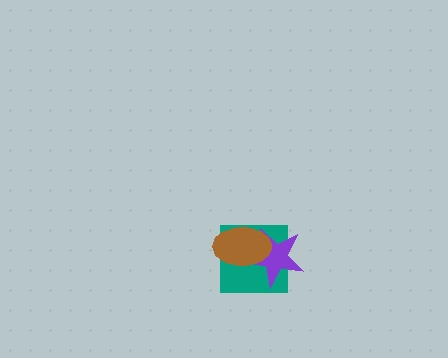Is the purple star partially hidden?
Yes, it is partially covered by another shape.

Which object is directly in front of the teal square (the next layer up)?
The purple star is directly in front of the teal square.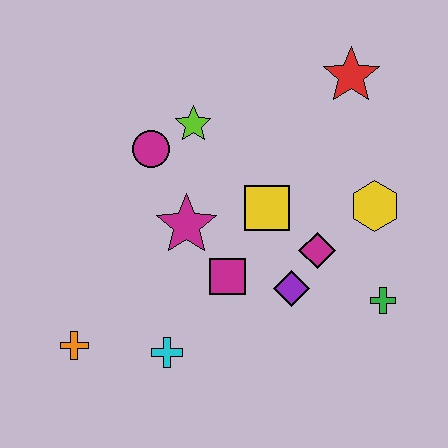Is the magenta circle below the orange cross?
No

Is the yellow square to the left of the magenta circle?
No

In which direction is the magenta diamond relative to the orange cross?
The magenta diamond is to the right of the orange cross.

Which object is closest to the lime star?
The magenta circle is closest to the lime star.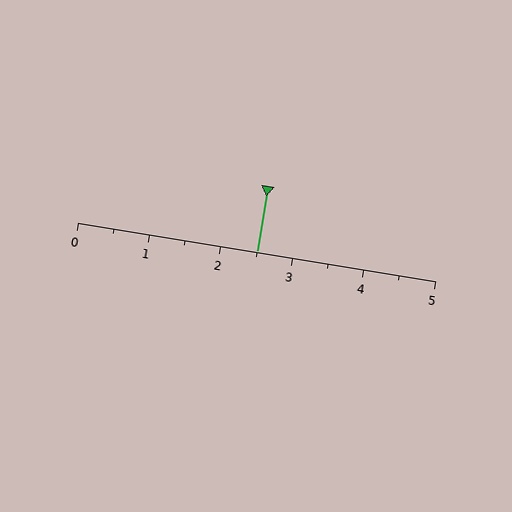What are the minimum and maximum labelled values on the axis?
The axis runs from 0 to 5.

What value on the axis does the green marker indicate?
The marker indicates approximately 2.5.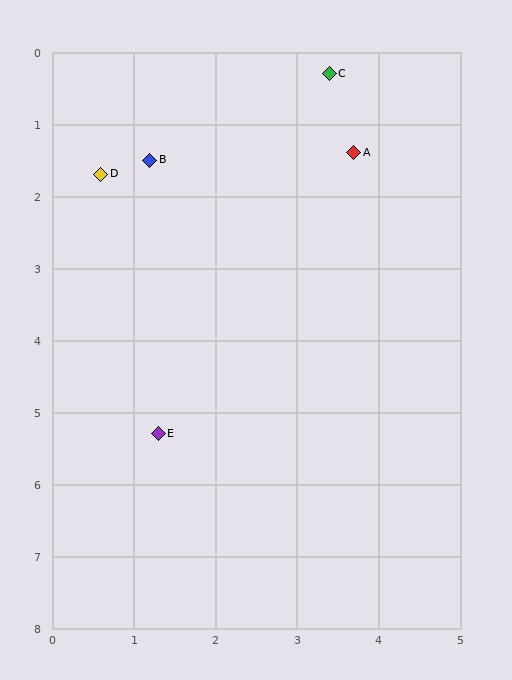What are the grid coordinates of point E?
Point E is at approximately (1.3, 5.3).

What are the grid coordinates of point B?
Point B is at approximately (1.2, 1.5).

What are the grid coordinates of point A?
Point A is at approximately (3.7, 1.4).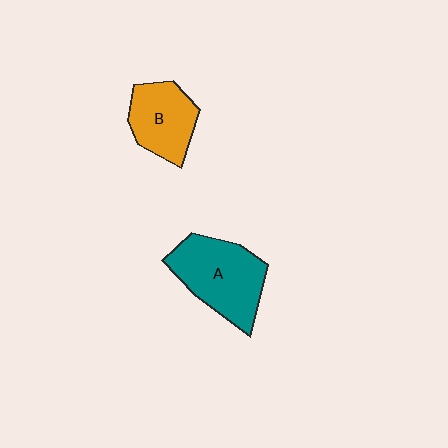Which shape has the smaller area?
Shape B (orange).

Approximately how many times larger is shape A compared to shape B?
Approximately 1.4 times.